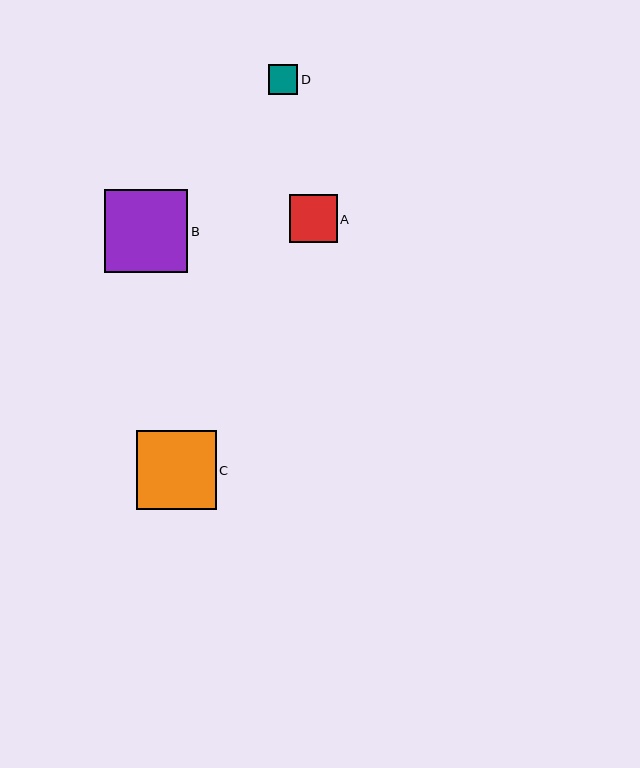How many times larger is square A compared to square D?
Square A is approximately 1.6 times the size of square D.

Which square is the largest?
Square B is the largest with a size of approximately 83 pixels.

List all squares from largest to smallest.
From largest to smallest: B, C, A, D.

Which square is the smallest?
Square D is the smallest with a size of approximately 29 pixels.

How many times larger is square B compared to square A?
Square B is approximately 1.7 times the size of square A.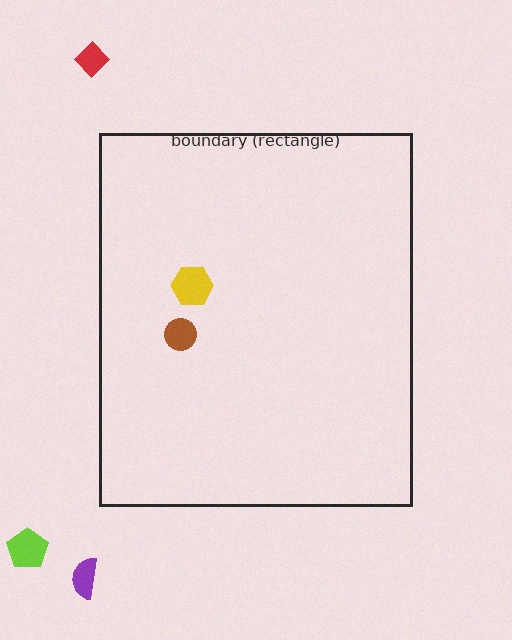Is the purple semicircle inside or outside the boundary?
Outside.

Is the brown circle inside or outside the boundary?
Inside.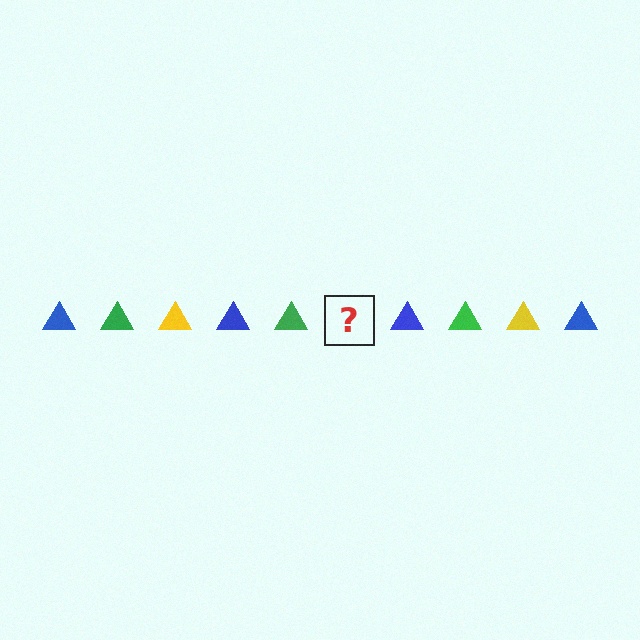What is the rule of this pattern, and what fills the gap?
The rule is that the pattern cycles through blue, green, yellow triangles. The gap should be filled with a yellow triangle.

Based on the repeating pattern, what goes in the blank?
The blank should be a yellow triangle.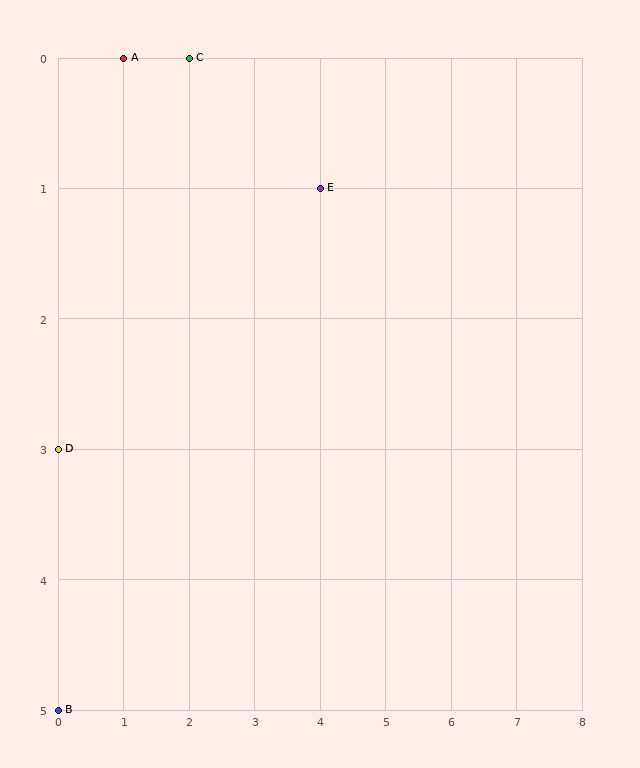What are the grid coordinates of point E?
Point E is at grid coordinates (4, 1).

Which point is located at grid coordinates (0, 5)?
Point B is at (0, 5).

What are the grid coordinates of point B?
Point B is at grid coordinates (0, 5).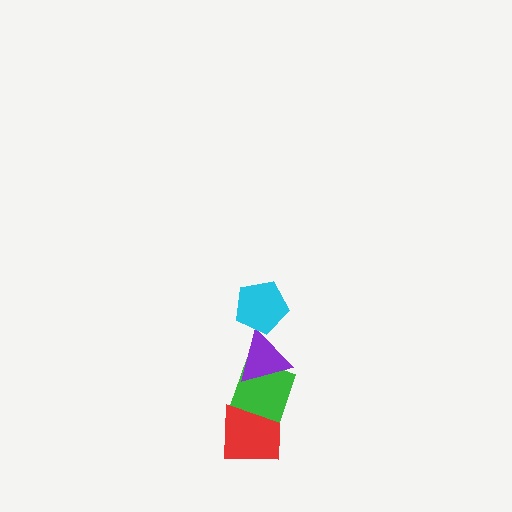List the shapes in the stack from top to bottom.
From top to bottom: the cyan pentagon, the purple triangle, the green diamond, the red square.